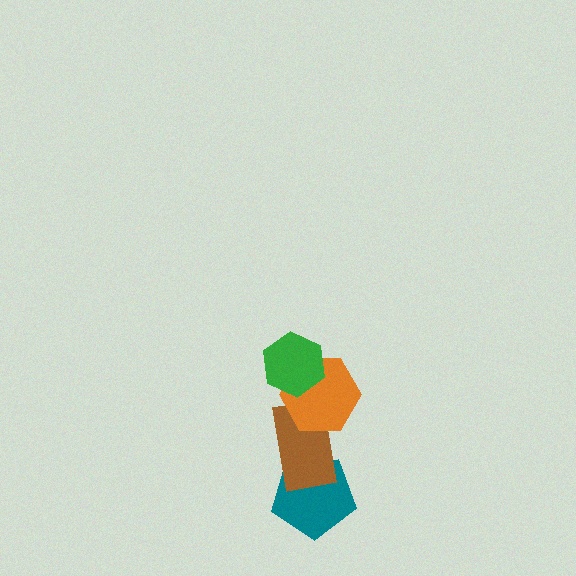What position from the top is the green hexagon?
The green hexagon is 1st from the top.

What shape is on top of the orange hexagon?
The green hexagon is on top of the orange hexagon.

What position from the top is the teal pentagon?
The teal pentagon is 4th from the top.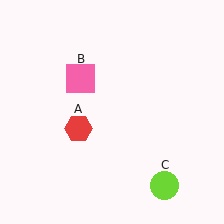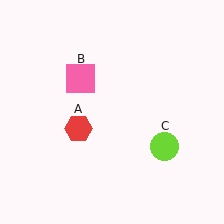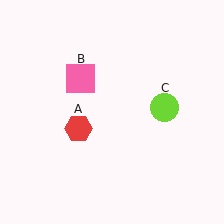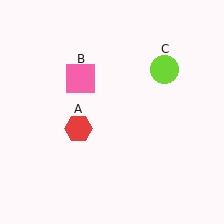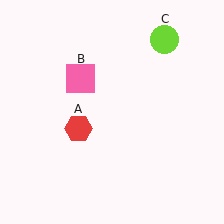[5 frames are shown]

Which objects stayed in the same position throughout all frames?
Red hexagon (object A) and pink square (object B) remained stationary.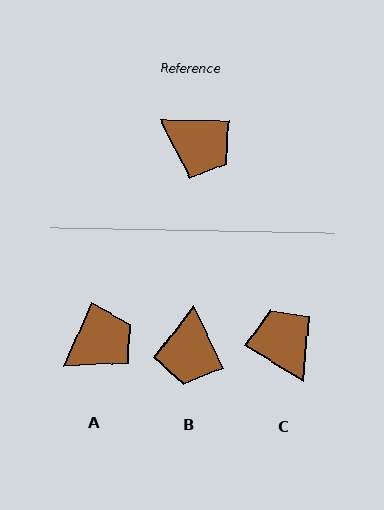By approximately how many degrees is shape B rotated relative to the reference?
Approximately 64 degrees clockwise.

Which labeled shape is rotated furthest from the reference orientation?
C, about 148 degrees away.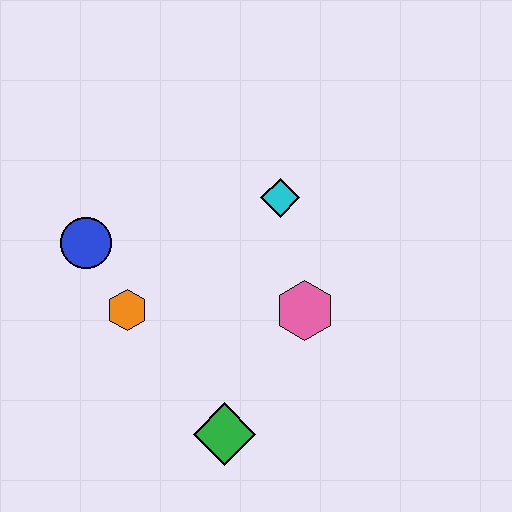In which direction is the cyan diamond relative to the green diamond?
The cyan diamond is above the green diamond.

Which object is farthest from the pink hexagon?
The blue circle is farthest from the pink hexagon.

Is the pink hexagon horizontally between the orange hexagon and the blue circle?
No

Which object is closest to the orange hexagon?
The blue circle is closest to the orange hexagon.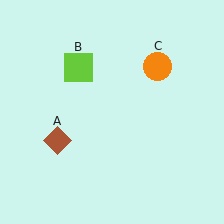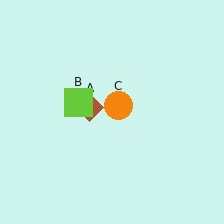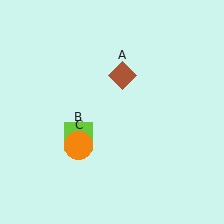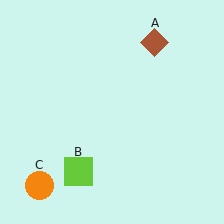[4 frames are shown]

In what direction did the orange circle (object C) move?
The orange circle (object C) moved down and to the left.